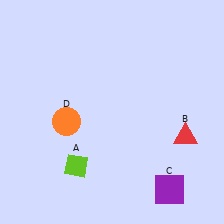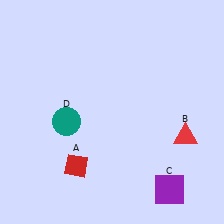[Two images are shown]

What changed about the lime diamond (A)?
In Image 1, A is lime. In Image 2, it changed to red.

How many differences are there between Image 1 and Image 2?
There are 2 differences between the two images.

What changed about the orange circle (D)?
In Image 1, D is orange. In Image 2, it changed to teal.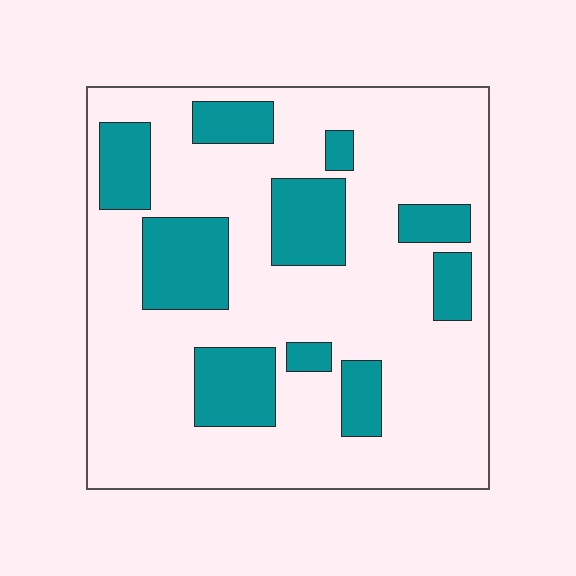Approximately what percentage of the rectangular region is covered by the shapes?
Approximately 25%.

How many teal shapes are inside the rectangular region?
10.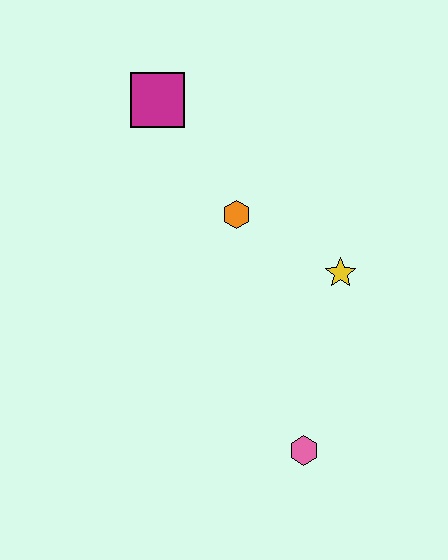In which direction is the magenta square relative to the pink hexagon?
The magenta square is above the pink hexagon.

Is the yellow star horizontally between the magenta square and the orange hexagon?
No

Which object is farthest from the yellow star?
The magenta square is farthest from the yellow star.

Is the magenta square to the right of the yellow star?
No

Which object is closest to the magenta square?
The orange hexagon is closest to the magenta square.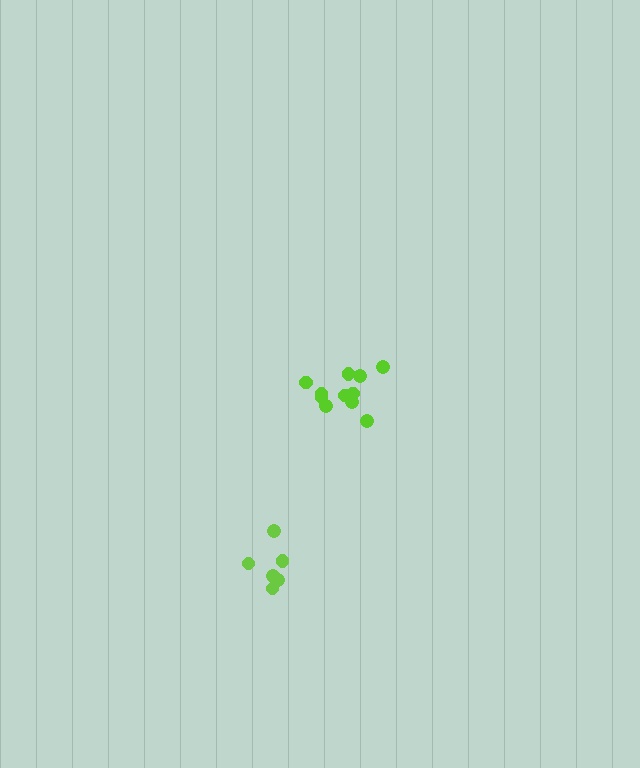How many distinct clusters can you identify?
There are 2 distinct clusters.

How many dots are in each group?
Group 1: 6 dots, Group 2: 11 dots (17 total).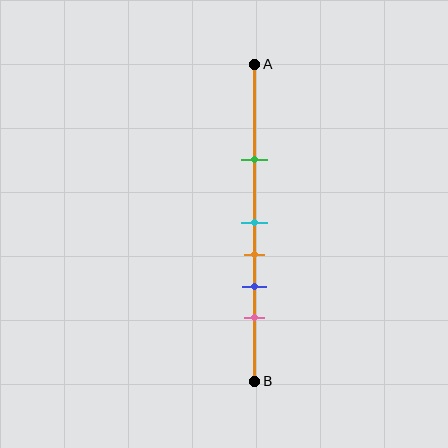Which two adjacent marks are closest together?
The cyan and orange marks are the closest adjacent pair.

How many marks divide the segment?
There are 5 marks dividing the segment.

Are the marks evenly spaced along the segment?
No, the marks are not evenly spaced.